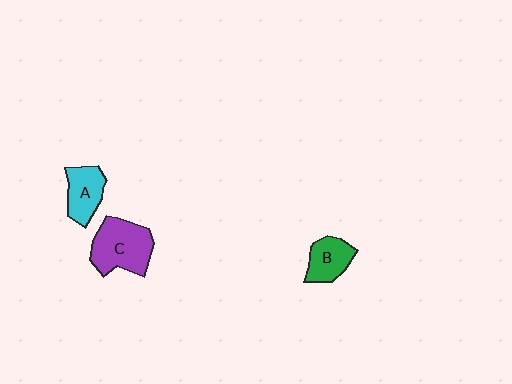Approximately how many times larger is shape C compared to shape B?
Approximately 1.6 times.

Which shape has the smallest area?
Shape B (green).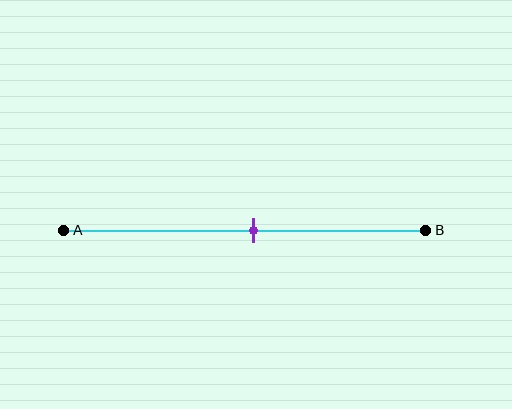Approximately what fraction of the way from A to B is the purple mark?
The purple mark is approximately 55% of the way from A to B.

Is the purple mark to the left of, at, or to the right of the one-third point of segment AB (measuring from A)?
The purple mark is to the right of the one-third point of segment AB.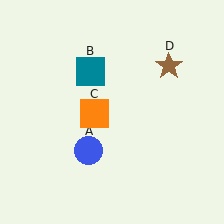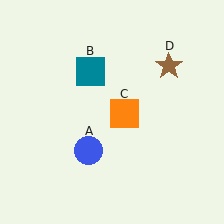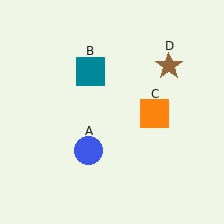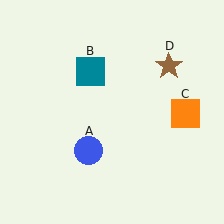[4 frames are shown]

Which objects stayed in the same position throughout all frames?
Blue circle (object A) and teal square (object B) and brown star (object D) remained stationary.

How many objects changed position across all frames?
1 object changed position: orange square (object C).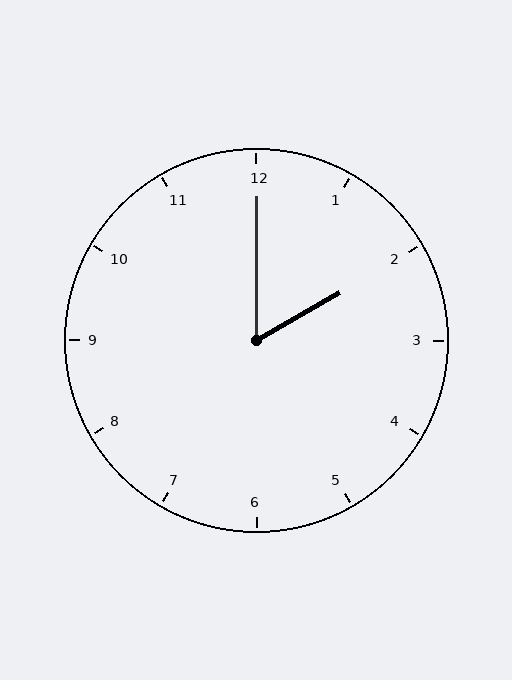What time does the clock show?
2:00.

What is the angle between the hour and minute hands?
Approximately 60 degrees.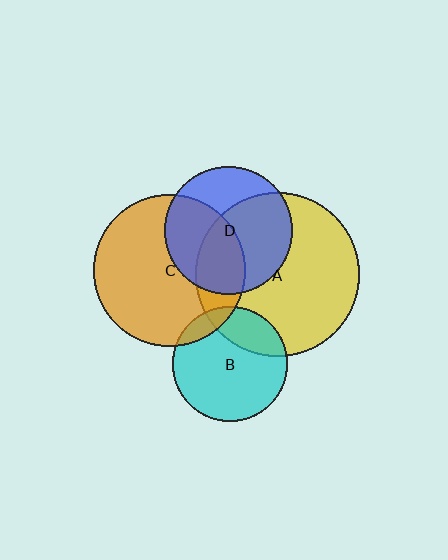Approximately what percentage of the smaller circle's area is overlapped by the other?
Approximately 55%.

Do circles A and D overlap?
Yes.